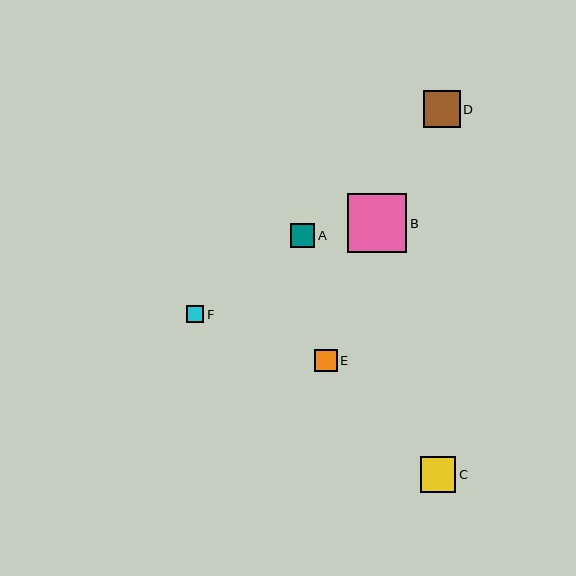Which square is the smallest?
Square F is the smallest with a size of approximately 17 pixels.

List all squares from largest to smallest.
From largest to smallest: B, D, C, A, E, F.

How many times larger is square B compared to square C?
Square B is approximately 1.7 times the size of square C.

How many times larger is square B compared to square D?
Square B is approximately 1.6 times the size of square D.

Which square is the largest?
Square B is the largest with a size of approximately 60 pixels.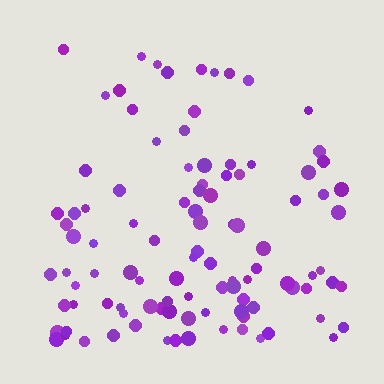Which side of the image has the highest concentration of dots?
The bottom.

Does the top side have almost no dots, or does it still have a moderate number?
Still a moderate number, just noticeably fewer than the bottom.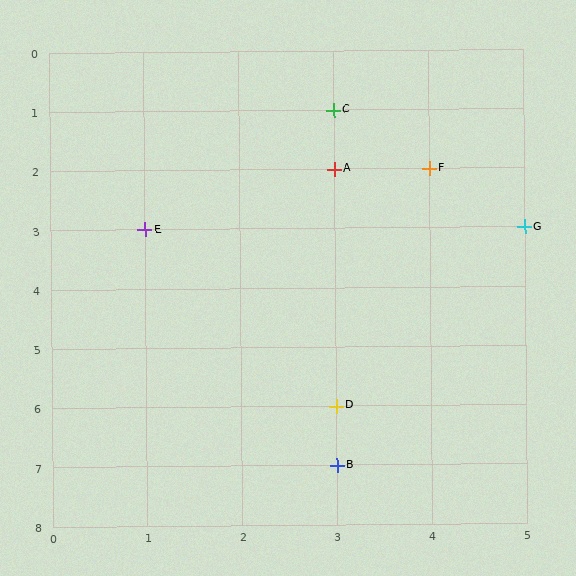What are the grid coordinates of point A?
Point A is at grid coordinates (3, 2).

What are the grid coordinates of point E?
Point E is at grid coordinates (1, 3).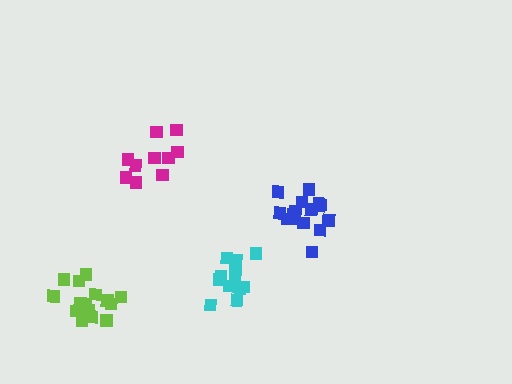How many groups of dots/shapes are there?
There are 4 groups.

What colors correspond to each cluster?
The clusters are colored: cyan, lime, blue, magenta.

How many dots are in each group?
Group 1: 12 dots, Group 2: 15 dots, Group 3: 16 dots, Group 4: 10 dots (53 total).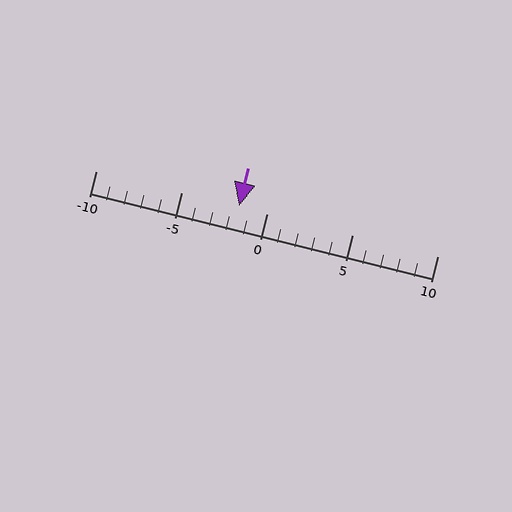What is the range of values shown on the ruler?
The ruler shows values from -10 to 10.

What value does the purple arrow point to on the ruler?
The purple arrow points to approximately -2.